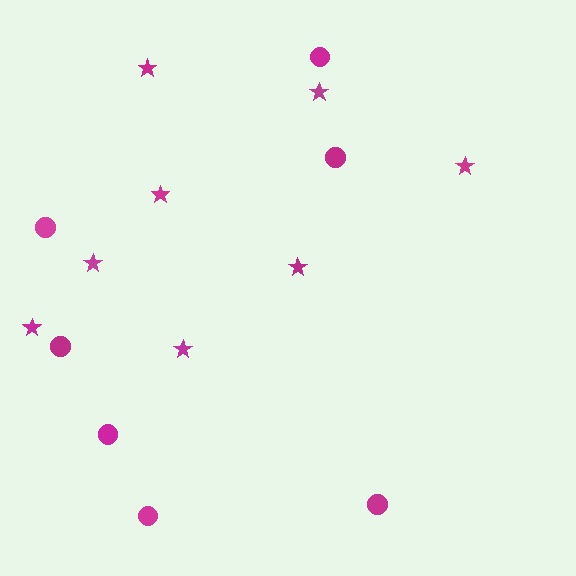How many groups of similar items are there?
There are 2 groups: one group of circles (7) and one group of stars (8).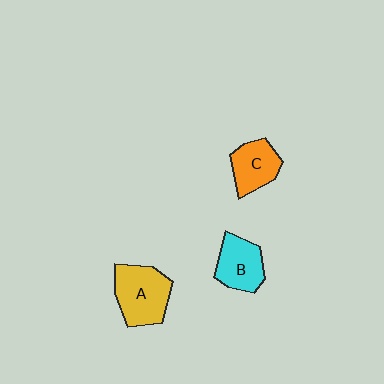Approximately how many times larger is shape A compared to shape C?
Approximately 1.4 times.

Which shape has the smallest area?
Shape C (orange).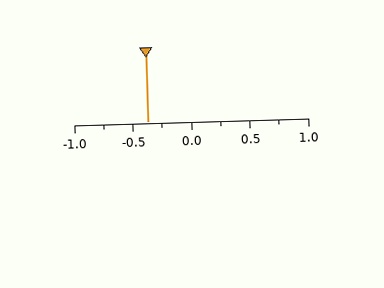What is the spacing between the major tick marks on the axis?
The major ticks are spaced 0.5 apart.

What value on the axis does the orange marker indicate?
The marker indicates approximately -0.38.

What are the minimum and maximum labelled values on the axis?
The axis runs from -1.0 to 1.0.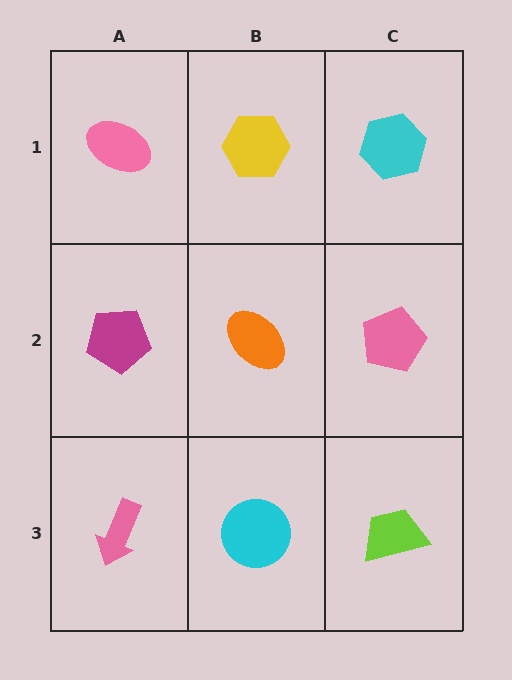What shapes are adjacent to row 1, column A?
A magenta pentagon (row 2, column A), a yellow hexagon (row 1, column B).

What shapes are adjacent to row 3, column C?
A pink pentagon (row 2, column C), a cyan circle (row 3, column B).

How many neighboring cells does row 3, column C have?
2.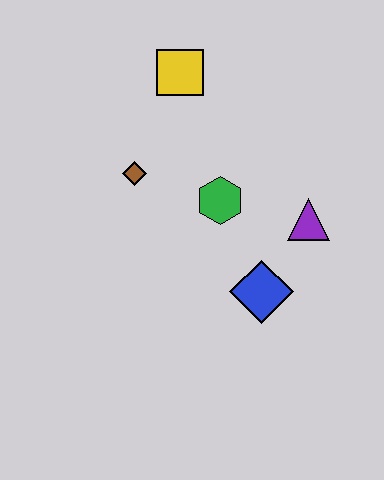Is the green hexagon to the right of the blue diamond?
No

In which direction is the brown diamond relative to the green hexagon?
The brown diamond is to the left of the green hexagon.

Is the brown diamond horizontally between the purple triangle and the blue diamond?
No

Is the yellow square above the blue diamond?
Yes